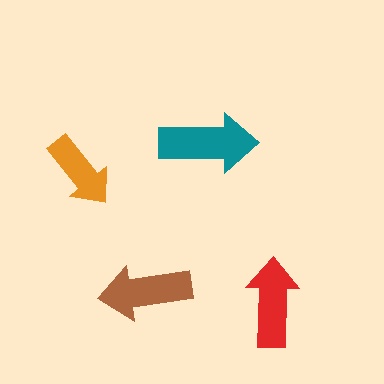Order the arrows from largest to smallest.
the teal one, the brown one, the red one, the orange one.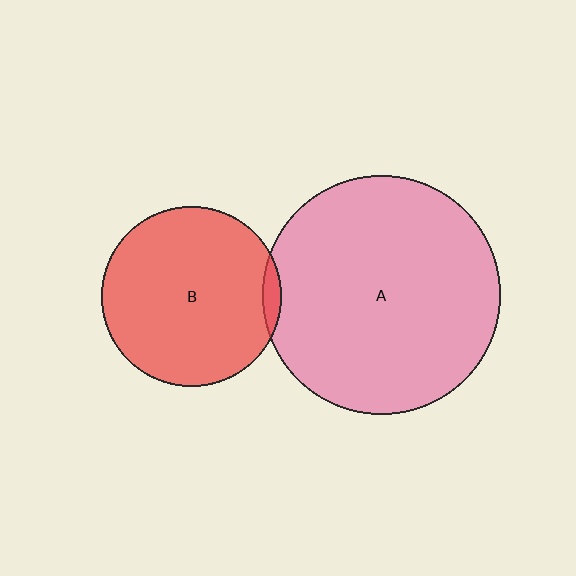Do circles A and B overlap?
Yes.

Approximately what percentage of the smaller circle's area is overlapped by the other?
Approximately 5%.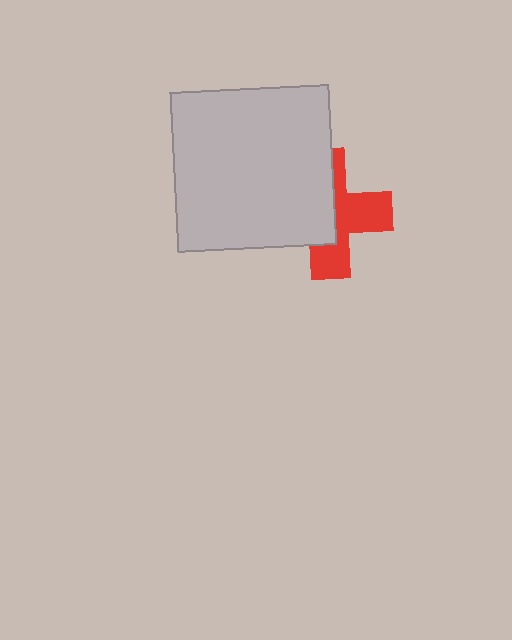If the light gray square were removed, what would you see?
You would see the complete red cross.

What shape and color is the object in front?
The object in front is a light gray square.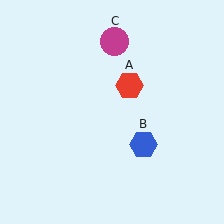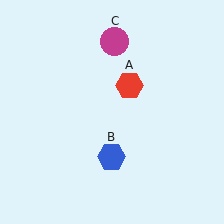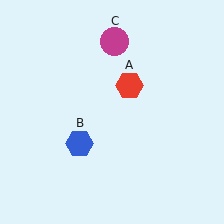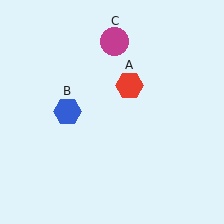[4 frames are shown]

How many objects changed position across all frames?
1 object changed position: blue hexagon (object B).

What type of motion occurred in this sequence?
The blue hexagon (object B) rotated clockwise around the center of the scene.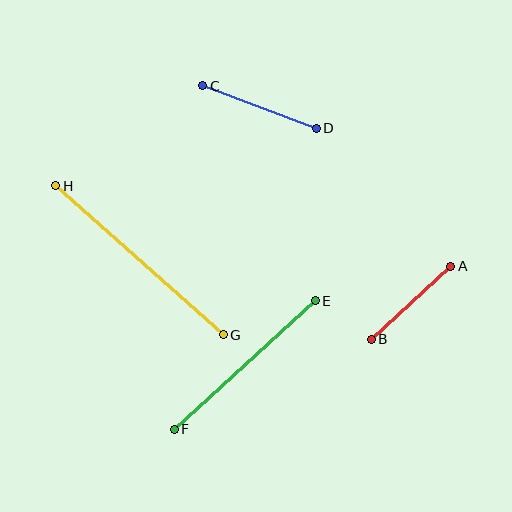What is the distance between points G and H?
The distance is approximately 224 pixels.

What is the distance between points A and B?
The distance is approximately 108 pixels.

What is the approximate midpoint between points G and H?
The midpoint is at approximately (139, 260) pixels.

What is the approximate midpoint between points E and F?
The midpoint is at approximately (245, 365) pixels.